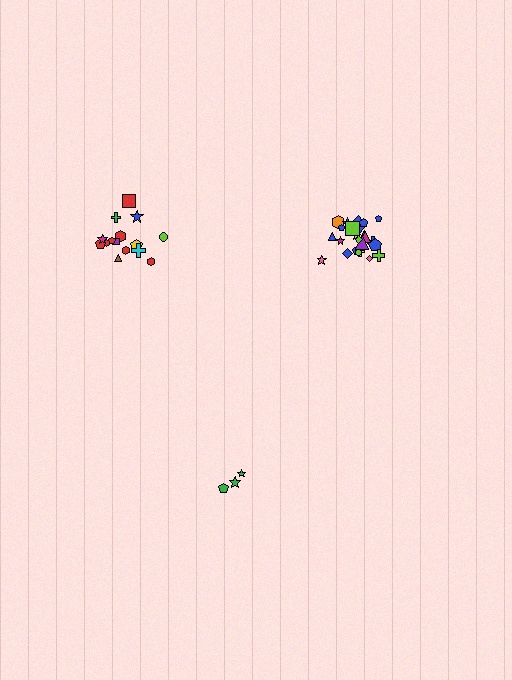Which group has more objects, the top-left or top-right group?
The top-right group.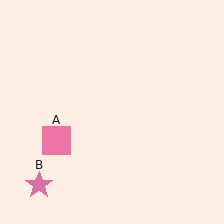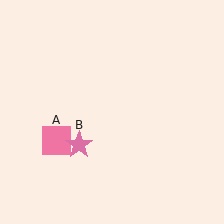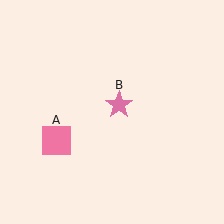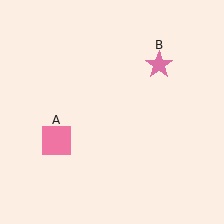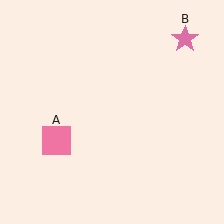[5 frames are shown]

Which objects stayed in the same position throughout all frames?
Pink square (object A) remained stationary.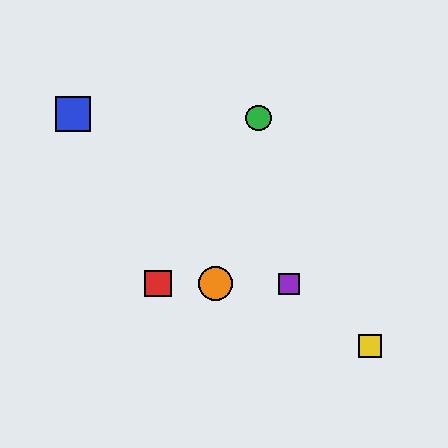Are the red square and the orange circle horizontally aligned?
Yes, both are at y≈284.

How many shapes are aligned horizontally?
3 shapes (the red square, the purple square, the orange circle) are aligned horizontally.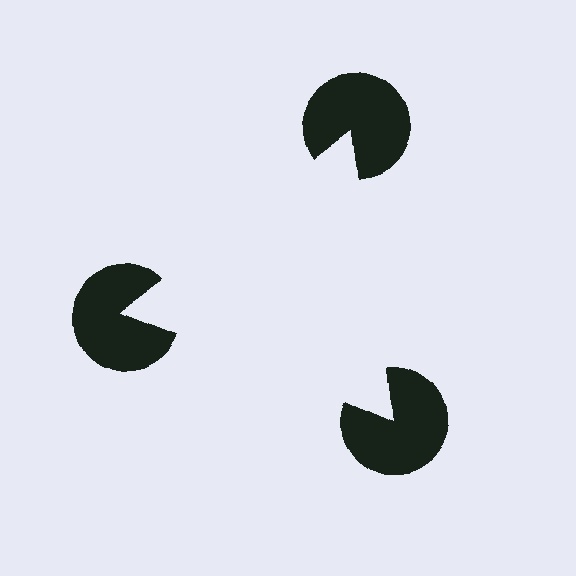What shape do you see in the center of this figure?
An illusory triangle — its edges are inferred from the aligned wedge cuts in the pac-man discs, not physically drawn.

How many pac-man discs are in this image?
There are 3 — one at each vertex of the illusory triangle.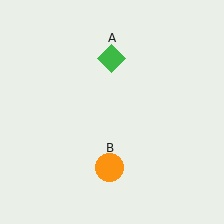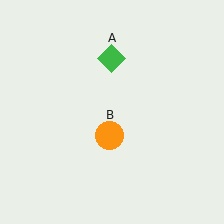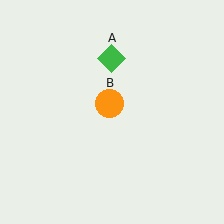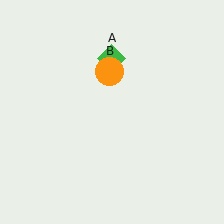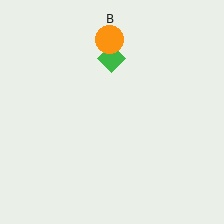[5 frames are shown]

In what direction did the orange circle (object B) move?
The orange circle (object B) moved up.